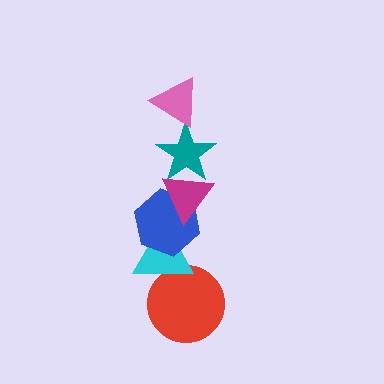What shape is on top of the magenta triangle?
The teal star is on top of the magenta triangle.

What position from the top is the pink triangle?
The pink triangle is 1st from the top.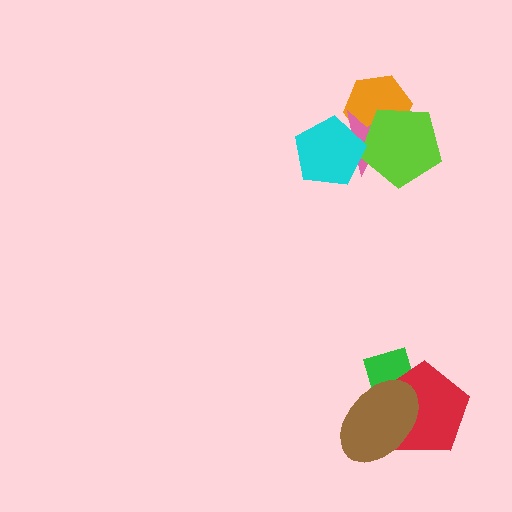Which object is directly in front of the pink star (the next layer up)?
The lime pentagon is directly in front of the pink star.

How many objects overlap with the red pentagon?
2 objects overlap with the red pentagon.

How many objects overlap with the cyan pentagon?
2 objects overlap with the cyan pentagon.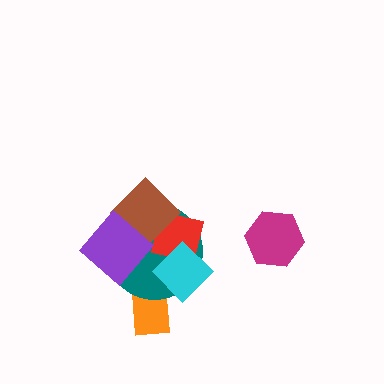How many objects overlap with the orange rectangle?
2 objects overlap with the orange rectangle.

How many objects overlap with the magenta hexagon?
0 objects overlap with the magenta hexagon.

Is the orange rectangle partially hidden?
Yes, it is partially covered by another shape.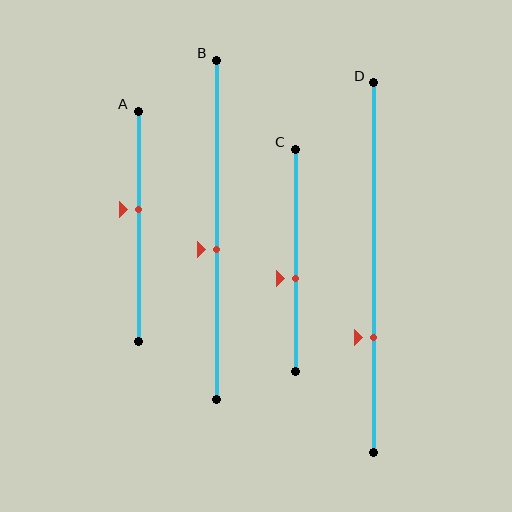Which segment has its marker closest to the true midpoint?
Segment B has its marker closest to the true midpoint.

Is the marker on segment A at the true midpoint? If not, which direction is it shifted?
No, the marker on segment A is shifted upward by about 8% of the segment length.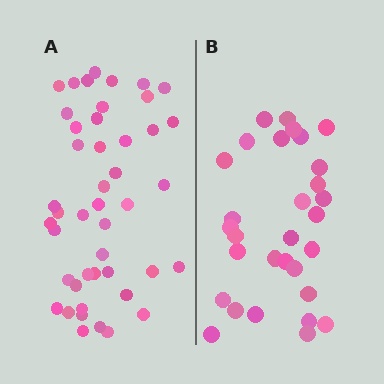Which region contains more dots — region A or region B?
Region A (the left region) has more dots.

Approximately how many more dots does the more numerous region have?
Region A has approximately 15 more dots than region B.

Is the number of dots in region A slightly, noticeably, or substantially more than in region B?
Region A has substantially more. The ratio is roughly 1.5 to 1.